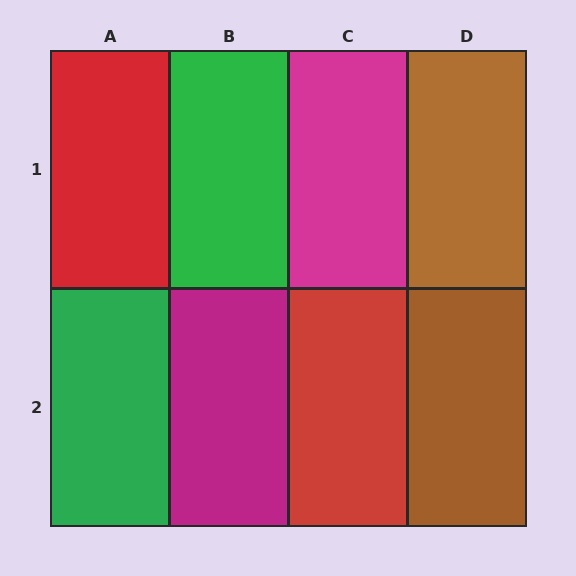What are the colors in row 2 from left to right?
Green, magenta, red, brown.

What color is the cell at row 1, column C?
Magenta.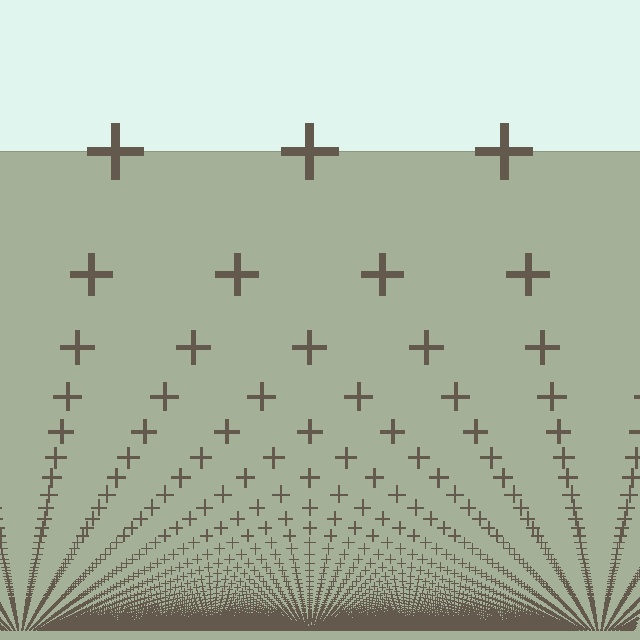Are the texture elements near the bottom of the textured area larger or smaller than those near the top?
Smaller. The gradient is inverted — elements near the bottom are smaller and denser.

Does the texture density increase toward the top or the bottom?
Density increases toward the bottom.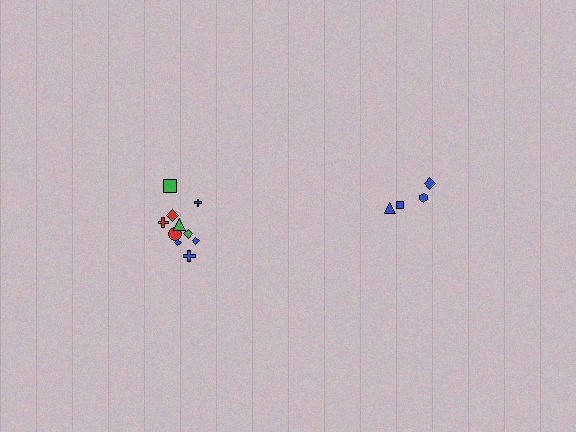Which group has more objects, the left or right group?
The left group.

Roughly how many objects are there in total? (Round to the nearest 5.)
Roughly 15 objects in total.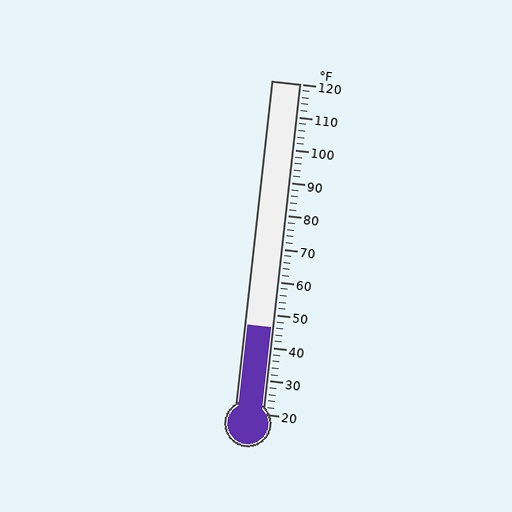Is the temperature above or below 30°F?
The temperature is above 30°F.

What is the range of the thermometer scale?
The thermometer scale ranges from 20°F to 120°F.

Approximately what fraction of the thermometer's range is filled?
The thermometer is filled to approximately 25% of its range.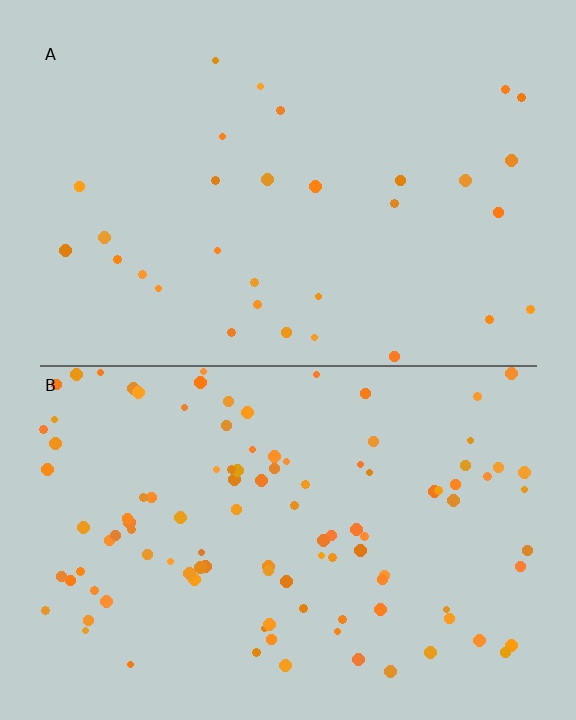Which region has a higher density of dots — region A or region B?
B (the bottom).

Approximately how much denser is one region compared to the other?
Approximately 3.5× — region B over region A.